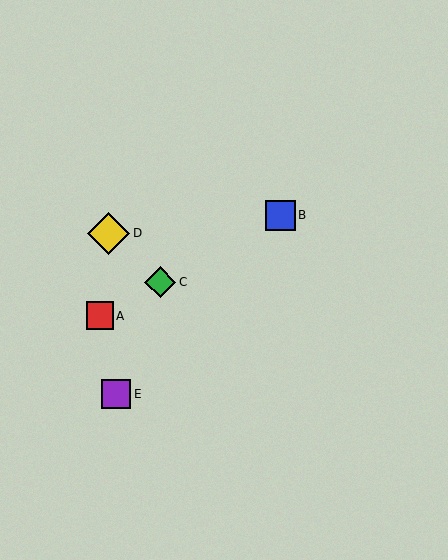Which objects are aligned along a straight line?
Objects A, B, C are aligned along a straight line.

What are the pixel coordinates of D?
Object D is at (109, 233).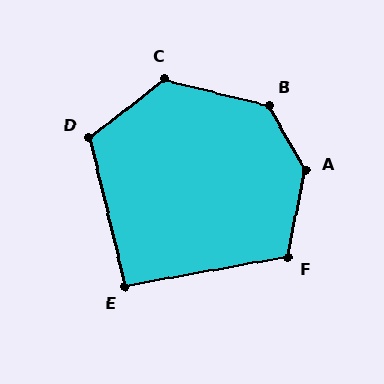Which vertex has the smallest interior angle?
E, at approximately 93 degrees.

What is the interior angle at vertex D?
Approximately 115 degrees (obtuse).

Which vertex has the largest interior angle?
A, at approximately 139 degrees.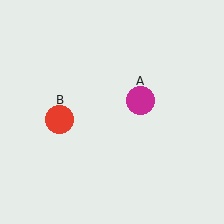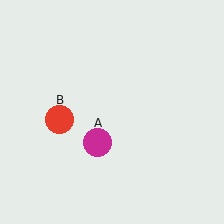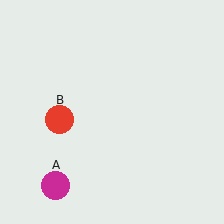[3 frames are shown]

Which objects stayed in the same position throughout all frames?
Red circle (object B) remained stationary.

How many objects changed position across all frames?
1 object changed position: magenta circle (object A).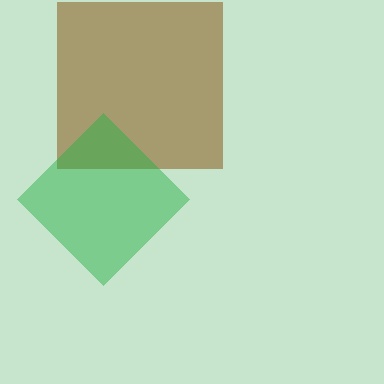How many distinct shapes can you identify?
There are 2 distinct shapes: a brown square, a green diamond.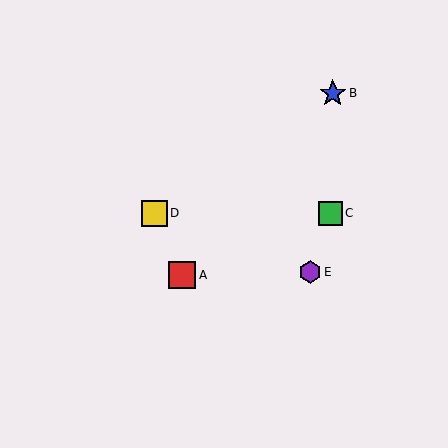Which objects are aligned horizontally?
Objects C, D are aligned horizontally.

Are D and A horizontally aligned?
No, D is at y≈213 and A is at y≈275.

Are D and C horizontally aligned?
Yes, both are at y≈213.